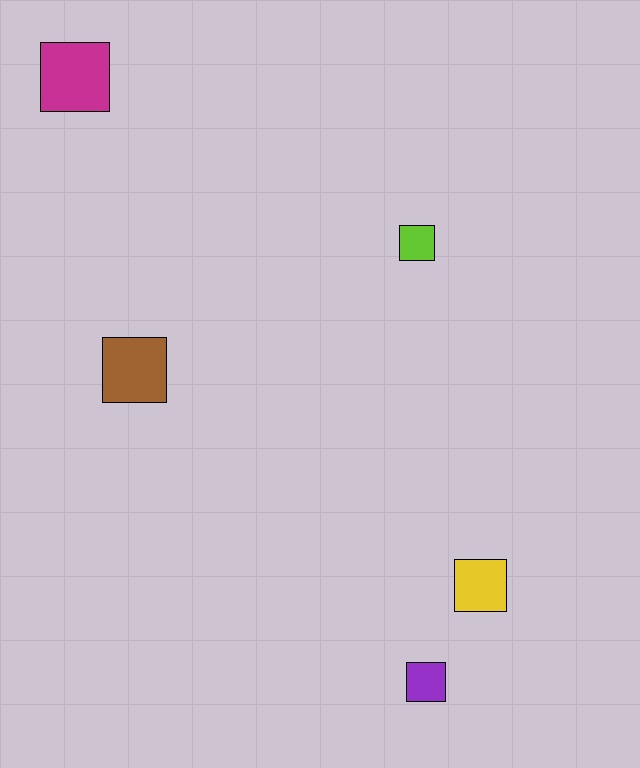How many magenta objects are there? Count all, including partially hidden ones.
There is 1 magenta object.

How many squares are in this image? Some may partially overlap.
There are 5 squares.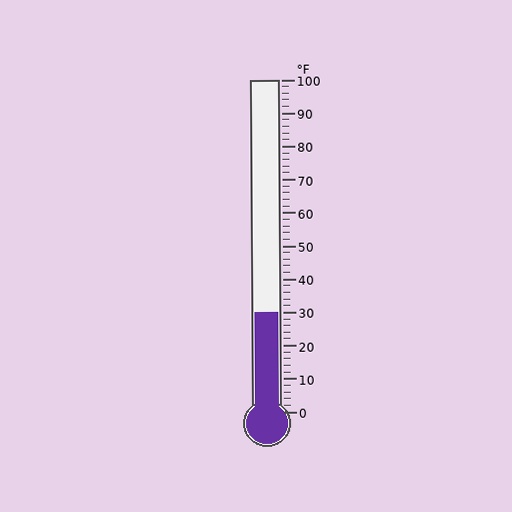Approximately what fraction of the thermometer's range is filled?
The thermometer is filled to approximately 30% of its range.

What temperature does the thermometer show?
The thermometer shows approximately 30°F.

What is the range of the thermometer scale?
The thermometer scale ranges from 0°F to 100°F.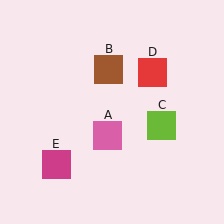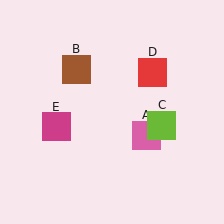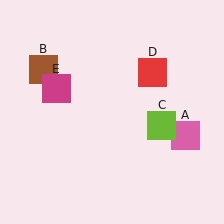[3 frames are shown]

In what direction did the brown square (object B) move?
The brown square (object B) moved left.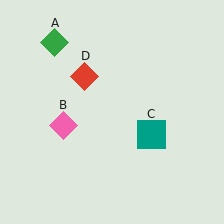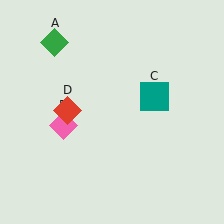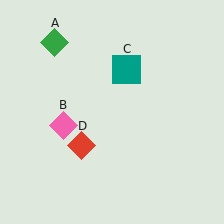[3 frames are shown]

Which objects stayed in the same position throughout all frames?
Green diamond (object A) and pink diamond (object B) remained stationary.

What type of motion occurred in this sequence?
The teal square (object C), red diamond (object D) rotated counterclockwise around the center of the scene.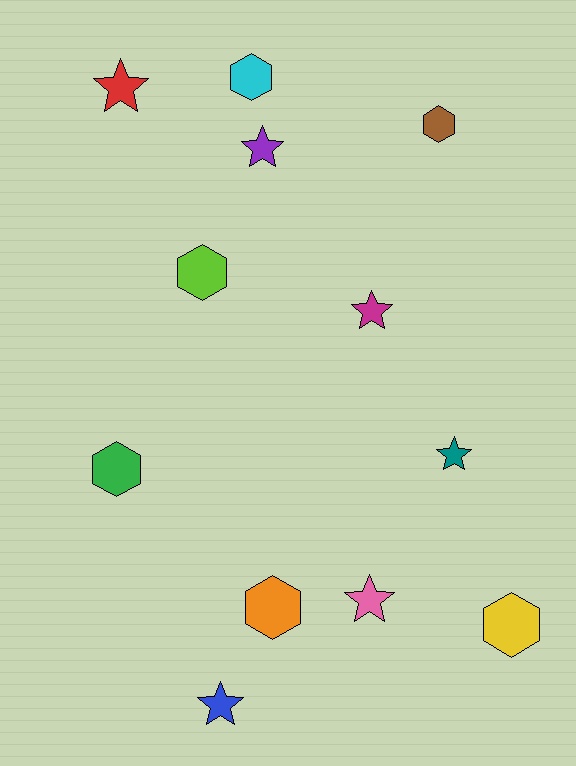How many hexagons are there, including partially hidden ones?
There are 6 hexagons.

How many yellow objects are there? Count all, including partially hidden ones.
There is 1 yellow object.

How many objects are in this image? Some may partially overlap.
There are 12 objects.